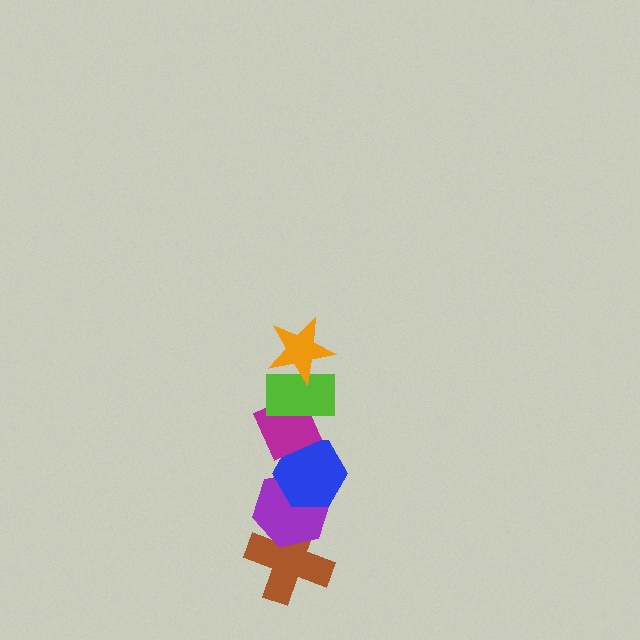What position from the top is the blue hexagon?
The blue hexagon is 4th from the top.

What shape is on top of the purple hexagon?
The blue hexagon is on top of the purple hexagon.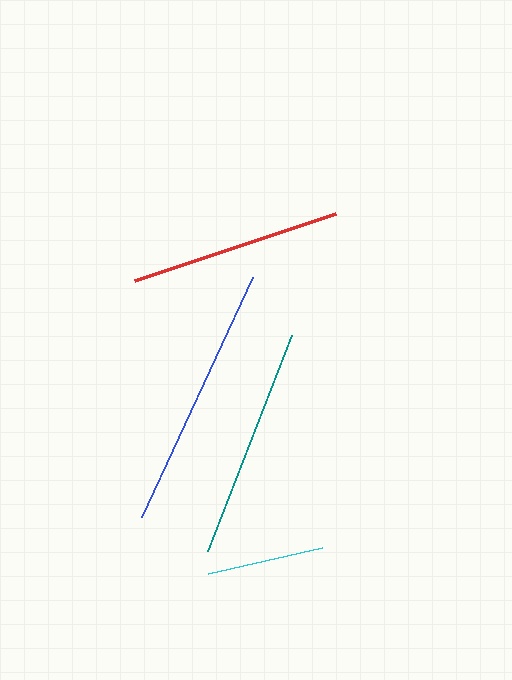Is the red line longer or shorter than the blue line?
The blue line is longer than the red line.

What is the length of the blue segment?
The blue segment is approximately 264 pixels long.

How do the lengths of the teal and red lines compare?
The teal and red lines are approximately the same length.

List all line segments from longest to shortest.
From longest to shortest: blue, teal, red, cyan.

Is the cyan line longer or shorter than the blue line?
The blue line is longer than the cyan line.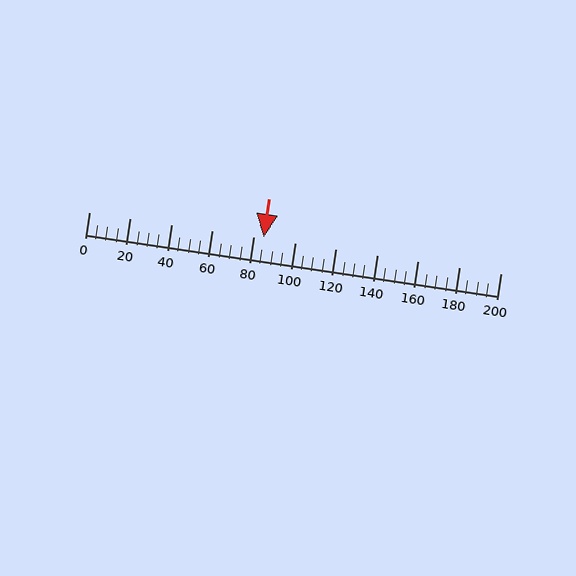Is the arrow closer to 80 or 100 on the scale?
The arrow is closer to 80.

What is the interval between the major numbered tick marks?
The major tick marks are spaced 20 units apart.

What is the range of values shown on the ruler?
The ruler shows values from 0 to 200.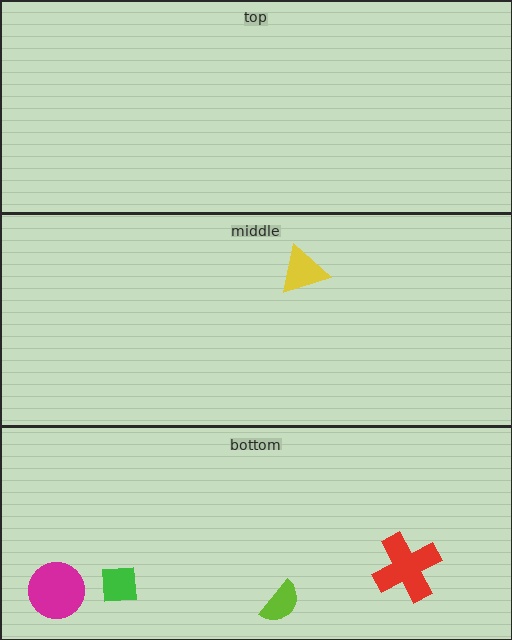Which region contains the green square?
The bottom region.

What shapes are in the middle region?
The yellow triangle.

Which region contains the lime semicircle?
The bottom region.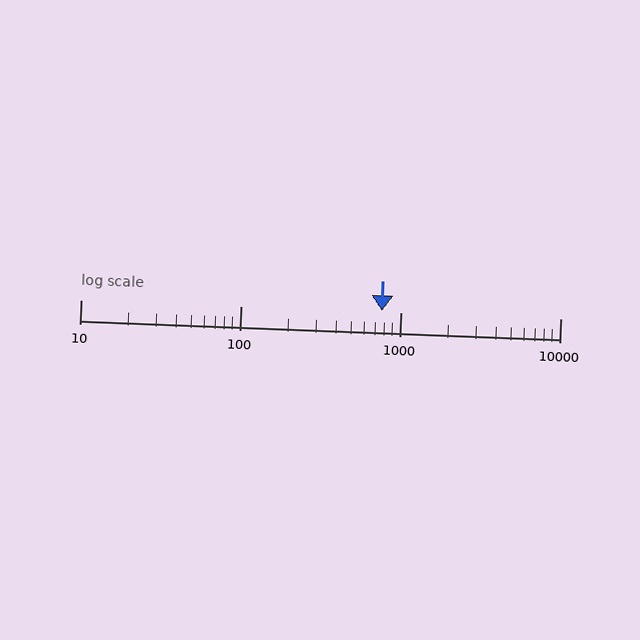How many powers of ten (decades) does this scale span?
The scale spans 3 decades, from 10 to 10000.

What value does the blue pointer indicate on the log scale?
The pointer indicates approximately 770.